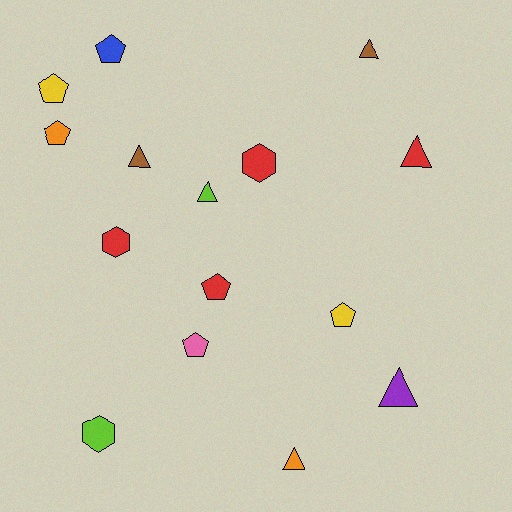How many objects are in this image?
There are 15 objects.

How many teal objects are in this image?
There are no teal objects.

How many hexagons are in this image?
There are 3 hexagons.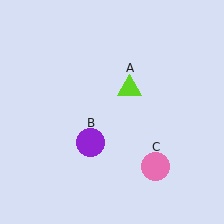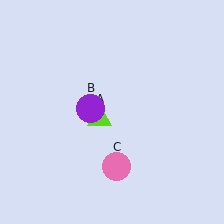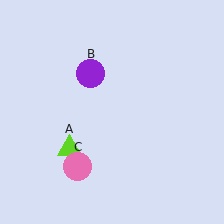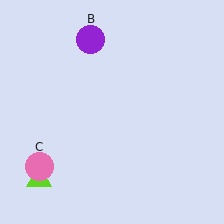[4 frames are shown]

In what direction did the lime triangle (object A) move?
The lime triangle (object A) moved down and to the left.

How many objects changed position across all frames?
3 objects changed position: lime triangle (object A), purple circle (object B), pink circle (object C).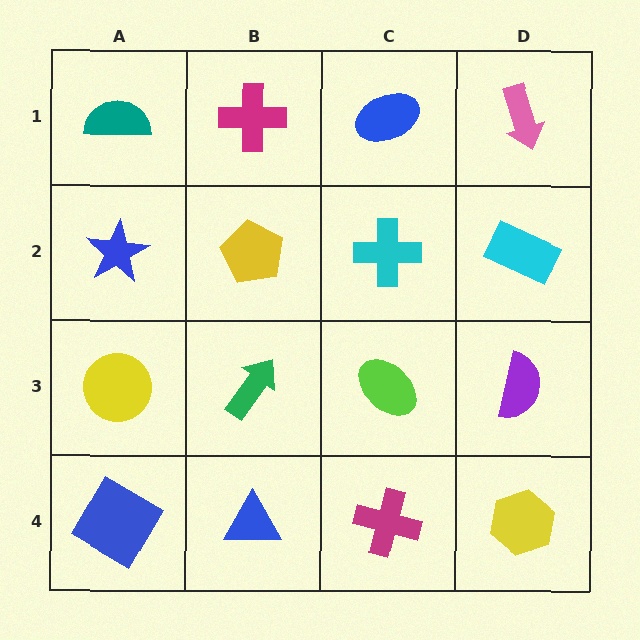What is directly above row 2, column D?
A pink arrow.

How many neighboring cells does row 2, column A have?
3.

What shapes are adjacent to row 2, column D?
A pink arrow (row 1, column D), a purple semicircle (row 3, column D), a cyan cross (row 2, column C).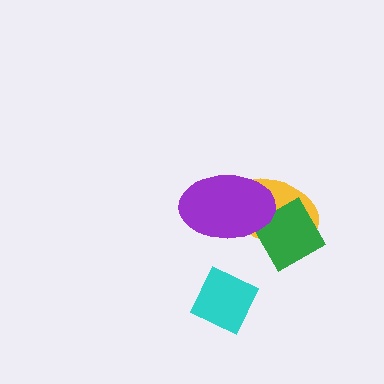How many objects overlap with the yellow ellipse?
2 objects overlap with the yellow ellipse.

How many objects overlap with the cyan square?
0 objects overlap with the cyan square.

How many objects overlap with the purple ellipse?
2 objects overlap with the purple ellipse.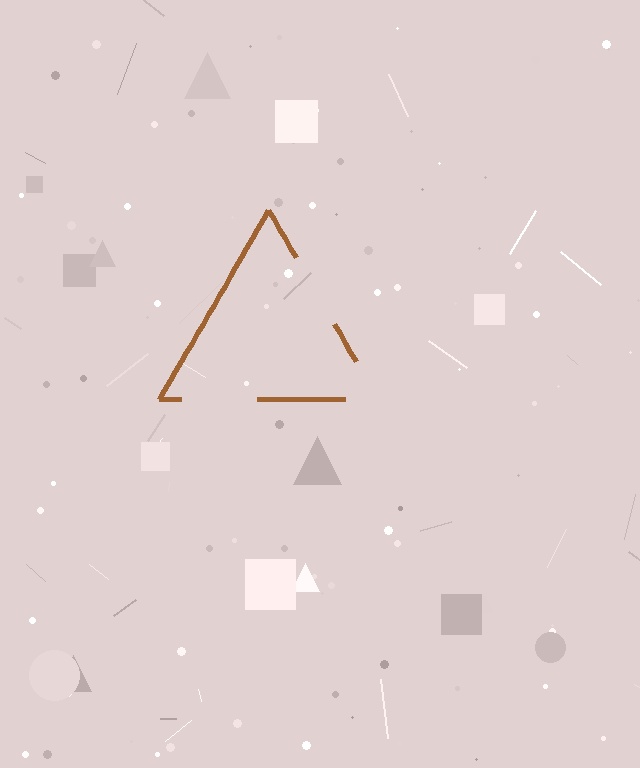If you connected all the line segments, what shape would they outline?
They would outline a triangle.